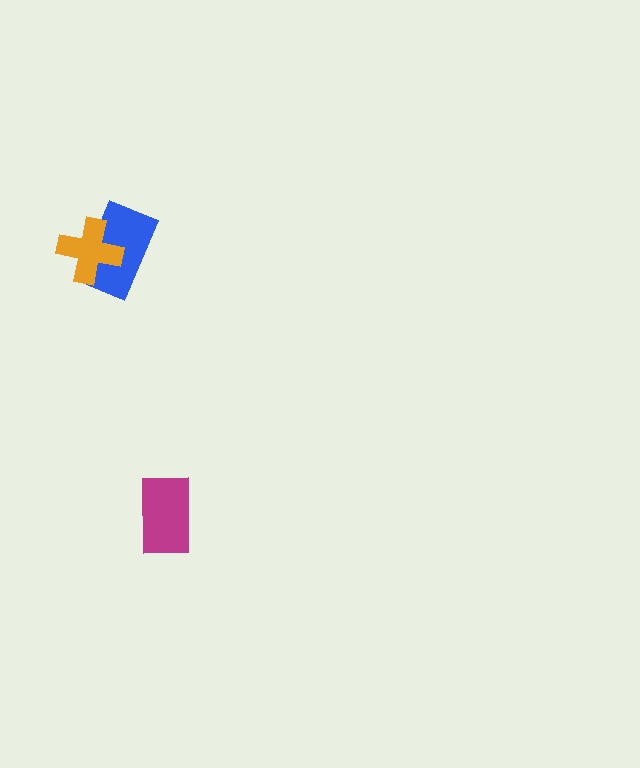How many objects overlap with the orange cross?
1 object overlaps with the orange cross.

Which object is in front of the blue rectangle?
The orange cross is in front of the blue rectangle.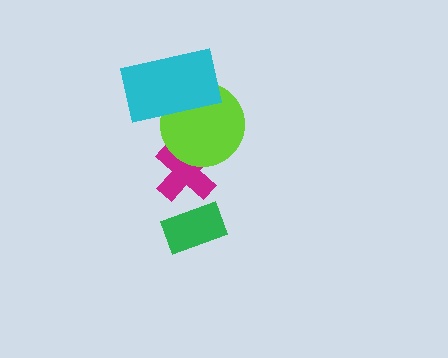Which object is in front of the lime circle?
The cyan rectangle is in front of the lime circle.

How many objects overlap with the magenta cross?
1 object overlaps with the magenta cross.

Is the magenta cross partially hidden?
Yes, it is partially covered by another shape.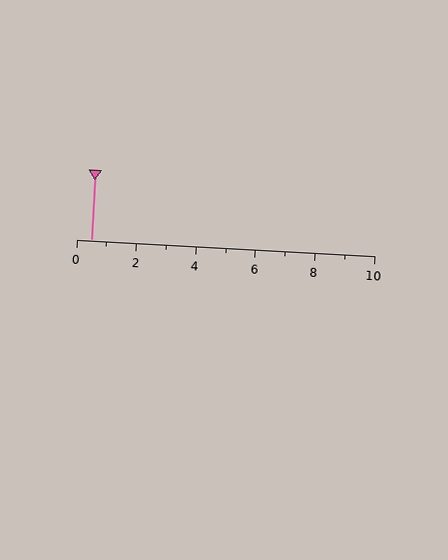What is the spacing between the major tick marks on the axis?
The major ticks are spaced 2 apart.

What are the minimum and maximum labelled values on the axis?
The axis runs from 0 to 10.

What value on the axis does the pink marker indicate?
The marker indicates approximately 0.5.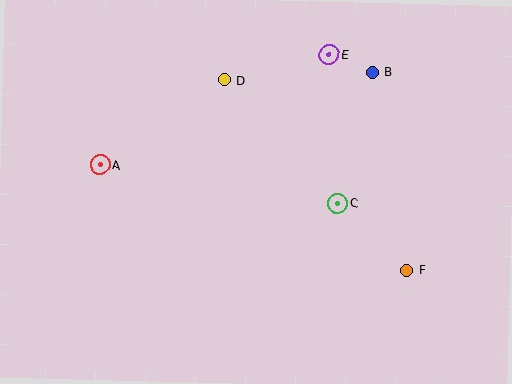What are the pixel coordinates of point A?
Point A is at (100, 165).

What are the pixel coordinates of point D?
Point D is at (224, 80).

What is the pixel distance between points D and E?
The distance between D and E is 108 pixels.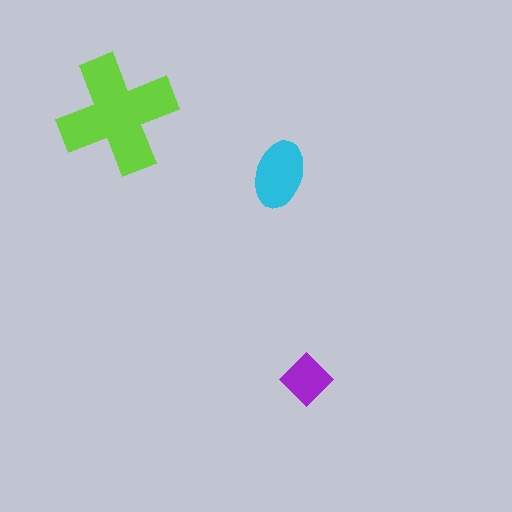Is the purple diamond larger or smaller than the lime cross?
Smaller.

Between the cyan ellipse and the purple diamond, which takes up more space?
The cyan ellipse.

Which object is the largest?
The lime cross.